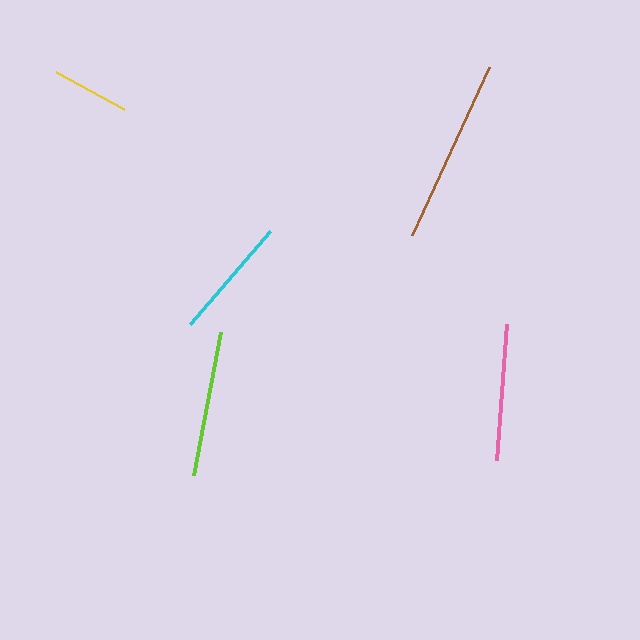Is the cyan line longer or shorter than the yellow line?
The cyan line is longer than the yellow line.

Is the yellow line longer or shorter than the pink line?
The pink line is longer than the yellow line.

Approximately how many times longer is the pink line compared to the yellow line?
The pink line is approximately 1.8 times the length of the yellow line.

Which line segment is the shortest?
The yellow line is the shortest at approximately 77 pixels.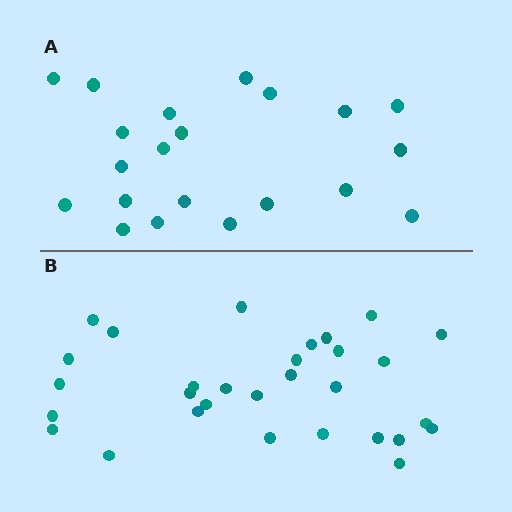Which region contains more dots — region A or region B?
Region B (the bottom region) has more dots.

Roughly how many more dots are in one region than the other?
Region B has roughly 8 or so more dots than region A.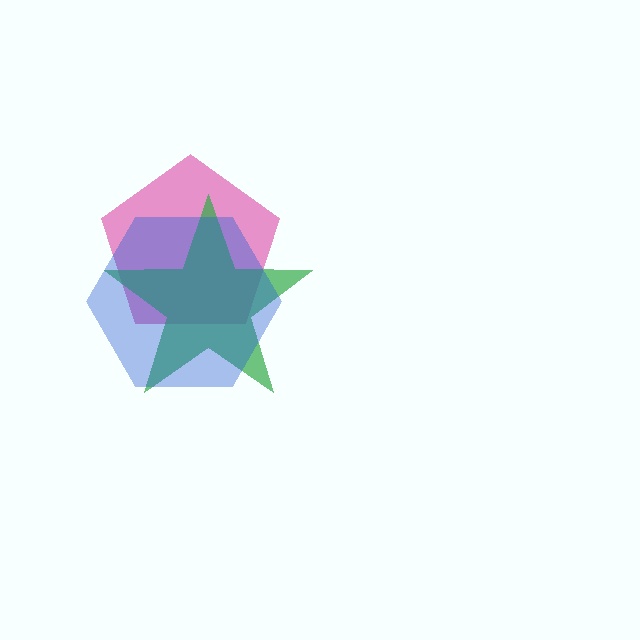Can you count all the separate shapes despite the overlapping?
Yes, there are 3 separate shapes.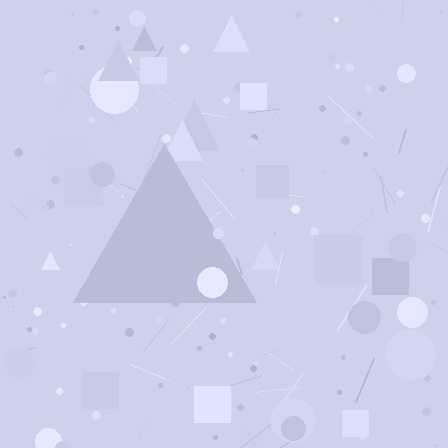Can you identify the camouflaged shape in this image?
The camouflaged shape is a triangle.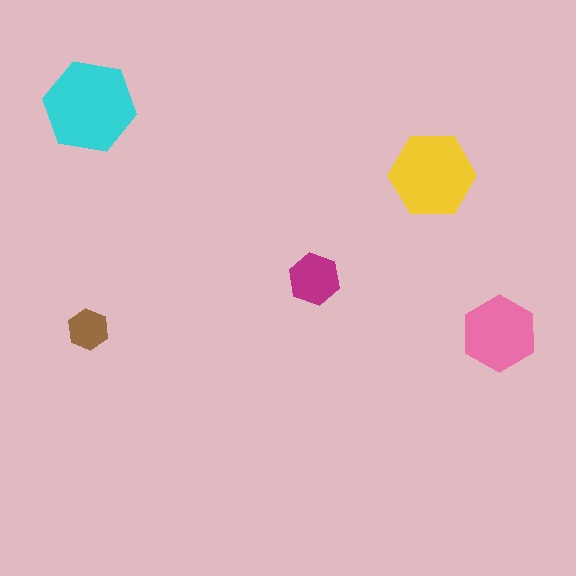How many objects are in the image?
There are 5 objects in the image.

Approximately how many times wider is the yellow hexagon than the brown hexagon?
About 2 times wider.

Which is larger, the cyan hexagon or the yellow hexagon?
The cyan one.